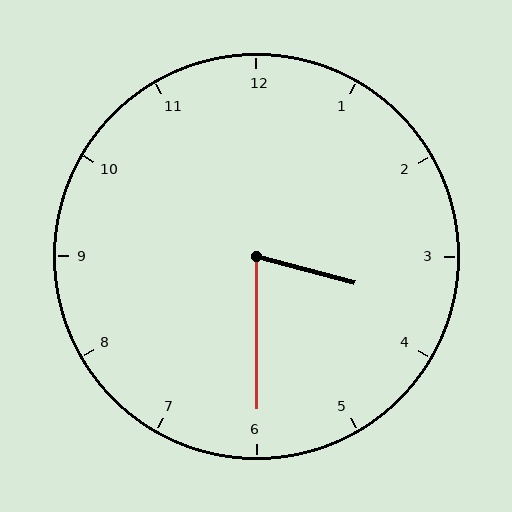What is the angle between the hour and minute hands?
Approximately 75 degrees.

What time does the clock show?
3:30.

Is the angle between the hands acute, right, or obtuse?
It is acute.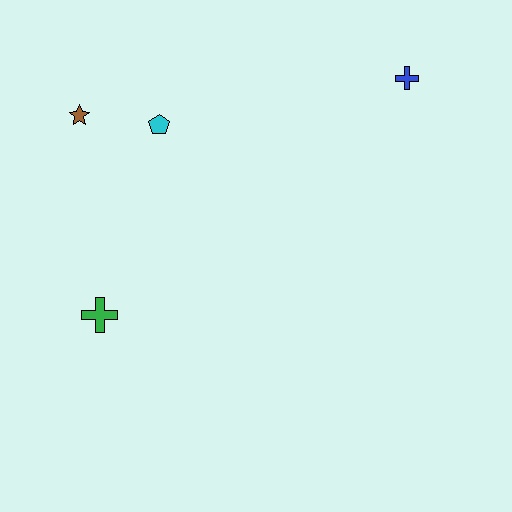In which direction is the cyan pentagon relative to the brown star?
The cyan pentagon is to the right of the brown star.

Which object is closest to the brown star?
The cyan pentagon is closest to the brown star.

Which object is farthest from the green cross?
The blue cross is farthest from the green cross.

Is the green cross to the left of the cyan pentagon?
Yes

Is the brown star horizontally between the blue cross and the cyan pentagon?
No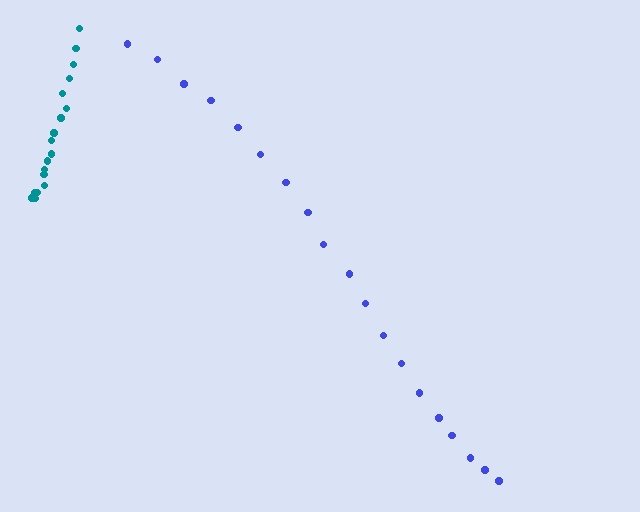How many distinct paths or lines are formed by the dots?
There are 2 distinct paths.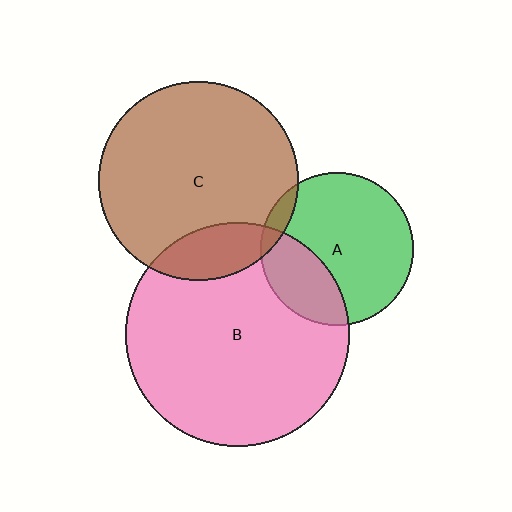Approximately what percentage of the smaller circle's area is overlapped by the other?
Approximately 30%.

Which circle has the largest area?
Circle B (pink).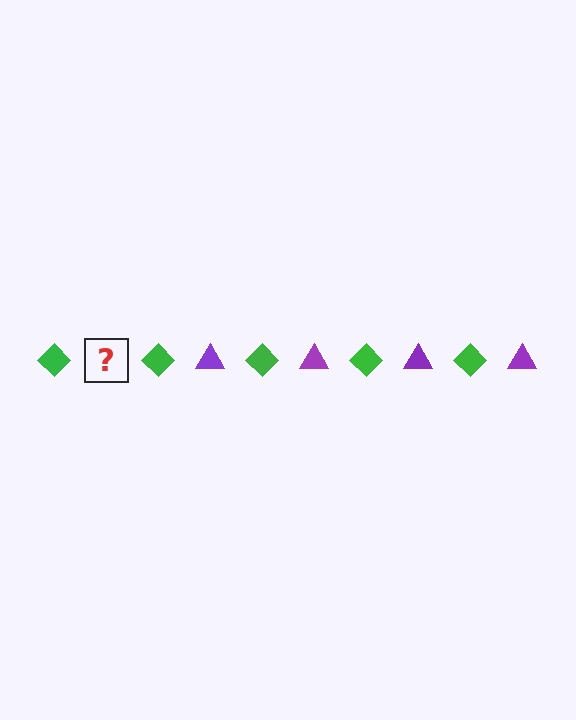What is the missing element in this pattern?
The missing element is a purple triangle.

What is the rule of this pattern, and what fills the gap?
The rule is that the pattern alternates between green diamond and purple triangle. The gap should be filled with a purple triangle.